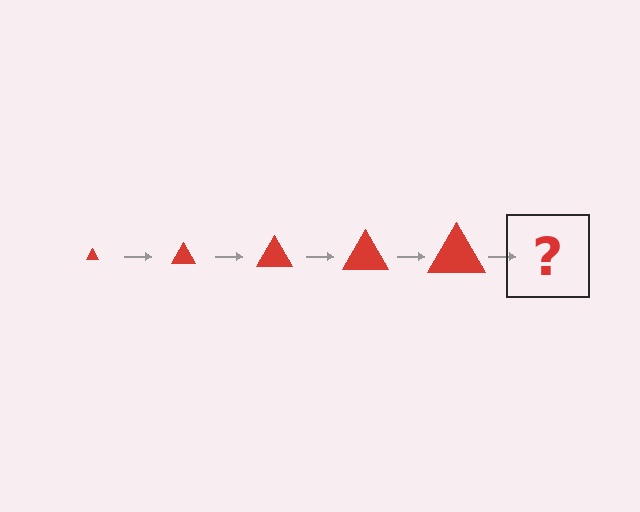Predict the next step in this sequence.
The next step is a red triangle, larger than the previous one.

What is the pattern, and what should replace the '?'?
The pattern is that the triangle gets progressively larger each step. The '?' should be a red triangle, larger than the previous one.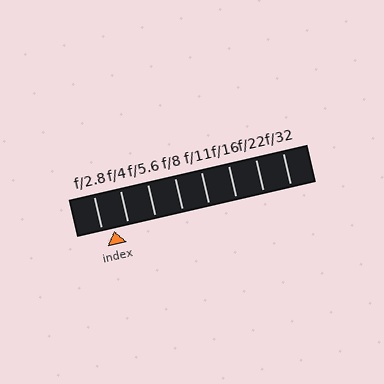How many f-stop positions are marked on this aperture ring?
There are 8 f-stop positions marked.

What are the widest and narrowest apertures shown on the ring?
The widest aperture shown is f/2.8 and the narrowest is f/32.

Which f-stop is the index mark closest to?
The index mark is closest to f/2.8.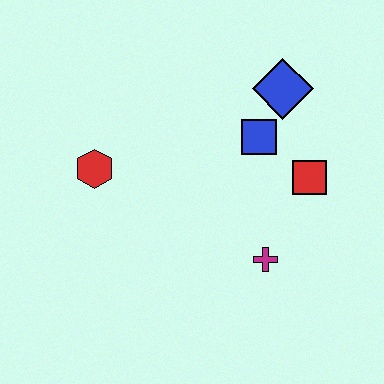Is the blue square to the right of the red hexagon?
Yes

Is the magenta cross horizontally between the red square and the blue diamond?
No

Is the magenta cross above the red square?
No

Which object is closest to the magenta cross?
The red square is closest to the magenta cross.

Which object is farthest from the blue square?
The red hexagon is farthest from the blue square.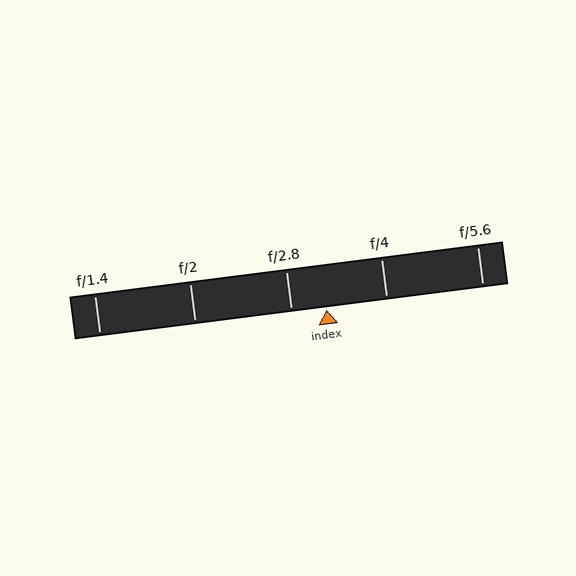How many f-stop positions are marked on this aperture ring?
There are 5 f-stop positions marked.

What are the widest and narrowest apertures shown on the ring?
The widest aperture shown is f/1.4 and the narrowest is f/5.6.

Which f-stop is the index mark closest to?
The index mark is closest to f/2.8.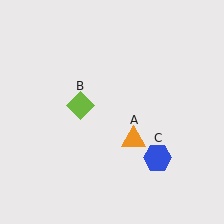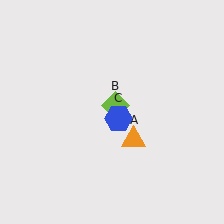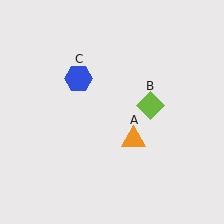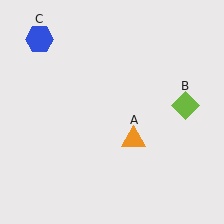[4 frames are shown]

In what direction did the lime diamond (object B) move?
The lime diamond (object B) moved right.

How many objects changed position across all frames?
2 objects changed position: lime diamond (object B), blue hexagon (object C).